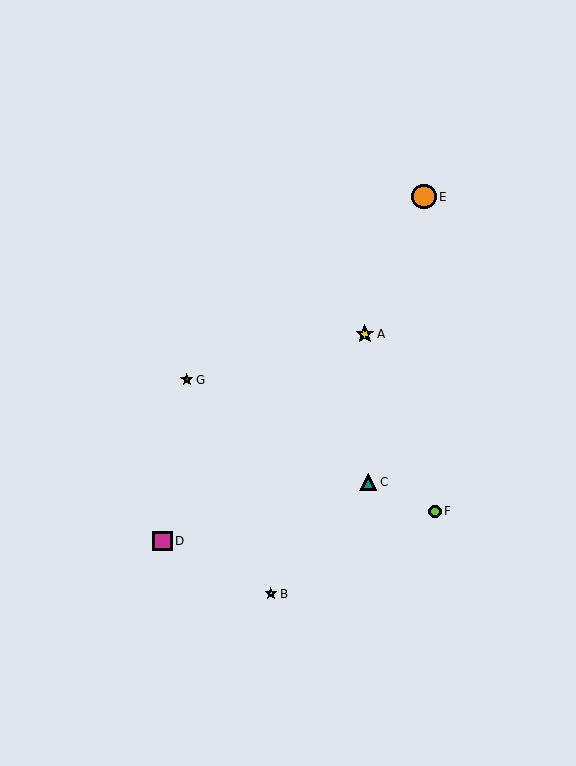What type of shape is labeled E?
Shape E is an orange circle.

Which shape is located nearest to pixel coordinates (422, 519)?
The lime circle (labeled F) at (435, 511) is nearest to that location.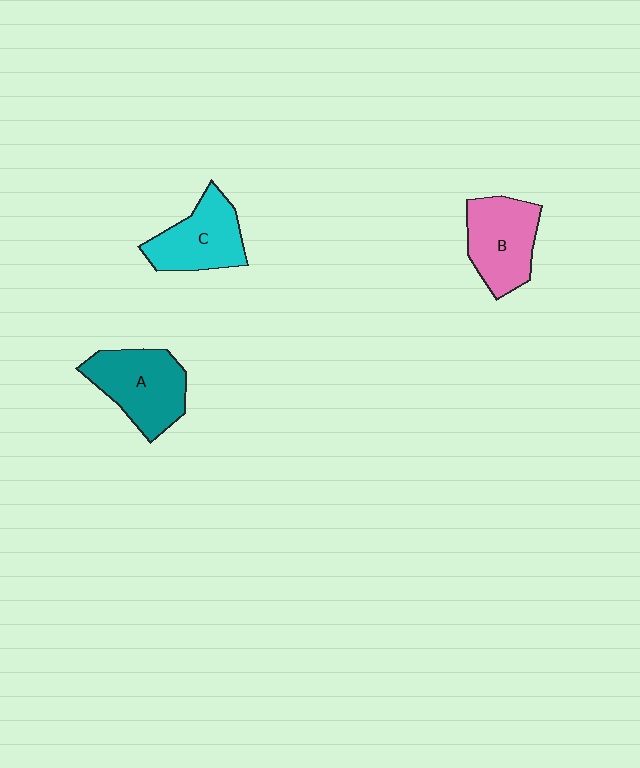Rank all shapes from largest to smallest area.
From largest to smallest: A (teal), B (pink), C (cyan).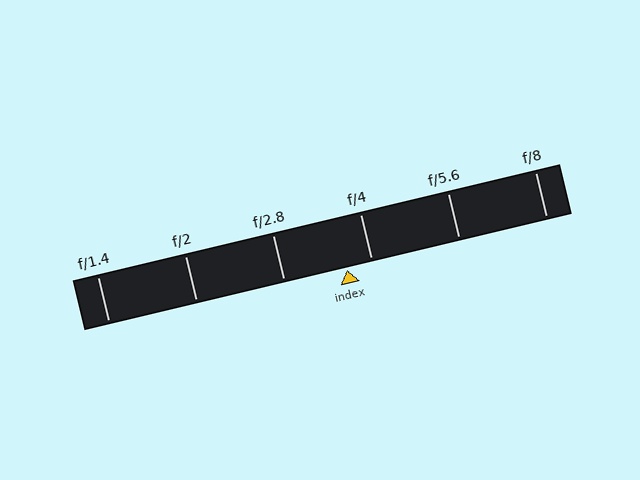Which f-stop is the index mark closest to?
The index mark is closest to f/4.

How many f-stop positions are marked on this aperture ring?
There are 6 f-stop positions marked.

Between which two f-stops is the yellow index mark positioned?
The index mark is between f/2.8 and f/4.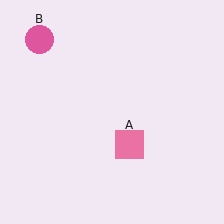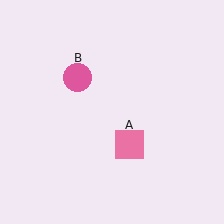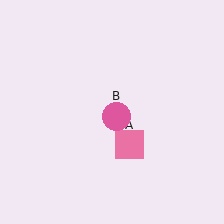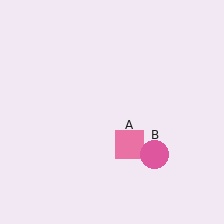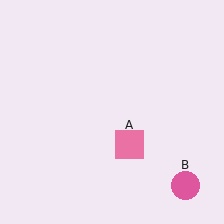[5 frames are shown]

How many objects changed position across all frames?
1 object changed position: pink circle (object B).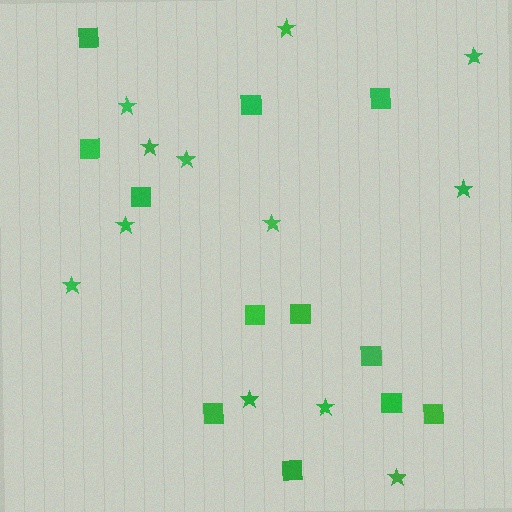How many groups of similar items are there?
There are 2 groups: one group of squares (12) and one group of stars (12).